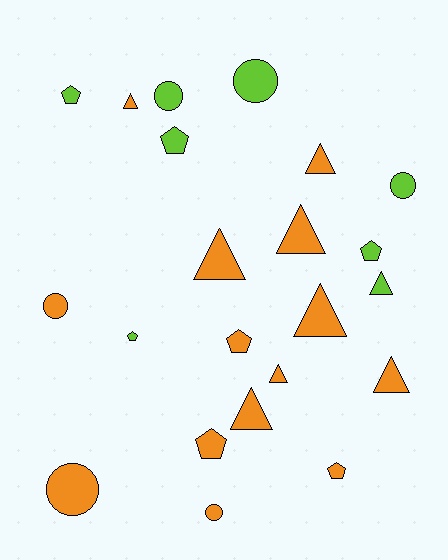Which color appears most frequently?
Orange, with 14 objects.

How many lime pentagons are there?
There are 4 lime pentagons.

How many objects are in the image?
There are 22 objects.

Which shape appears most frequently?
Triangle, with 9 objects.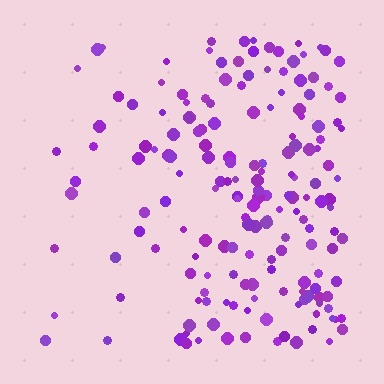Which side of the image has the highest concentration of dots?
The right.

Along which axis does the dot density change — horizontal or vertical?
Horizontal.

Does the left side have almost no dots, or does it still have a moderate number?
Still a moderate number, just noticeably fewer than the right.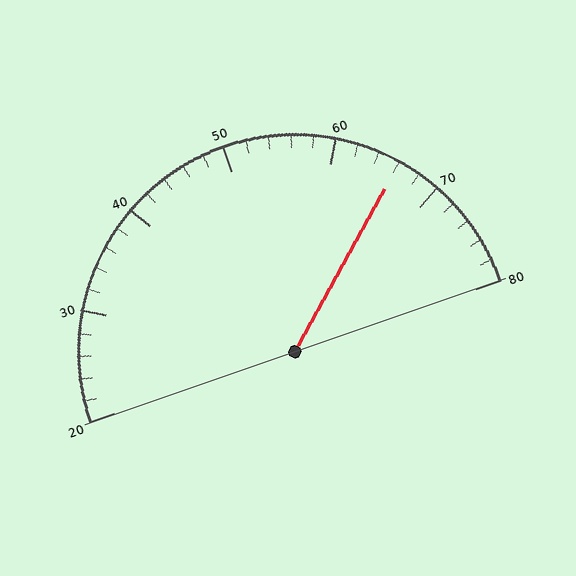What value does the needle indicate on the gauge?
The needle indicates approximately 66.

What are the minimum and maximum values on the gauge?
The gauge ranges from 20 to 80.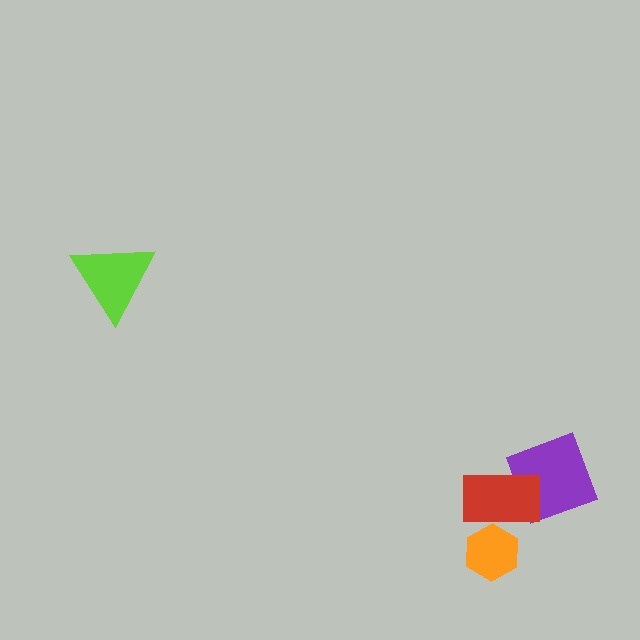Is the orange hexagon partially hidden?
Yes, it is partially covered by another shape.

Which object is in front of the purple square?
The red rectangle is in front of the purple square.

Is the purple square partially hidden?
Yes, it is partially covered by another shape.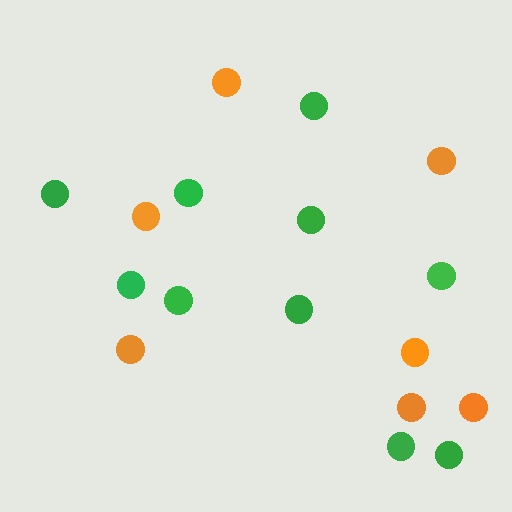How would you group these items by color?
There are 2 groups: one group of green circles (10) and one group of orange circles (7).